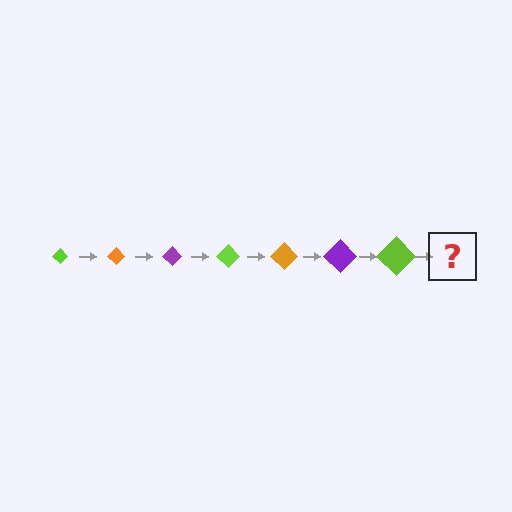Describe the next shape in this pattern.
It should be an orange diamond, larger than the previous one.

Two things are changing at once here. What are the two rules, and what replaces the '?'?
The two rules are that the diamond grows larger each step and the color cycles through lime, orange, and purple. The '?' should be an orange diamond, larger than the previous one.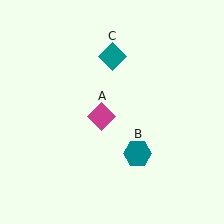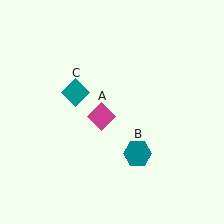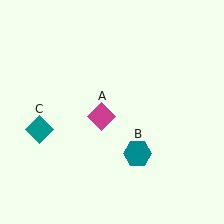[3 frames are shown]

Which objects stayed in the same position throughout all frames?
Magenta diamond (object A) and teal hexagon (object B) remained stationary.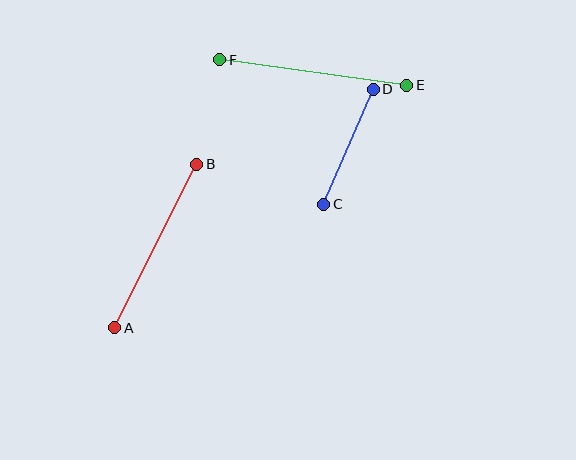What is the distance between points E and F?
The distance is approximately 188 pixels.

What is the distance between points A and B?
The distance is approximately 183 pixels.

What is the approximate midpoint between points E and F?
The midpoint is at approximately (313, 73) pixels.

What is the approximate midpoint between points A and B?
The midpoint is at approximately (156, 246) pixels.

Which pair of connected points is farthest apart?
Points E and F are farthest apart.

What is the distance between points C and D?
The distance is approximately 125 pixels.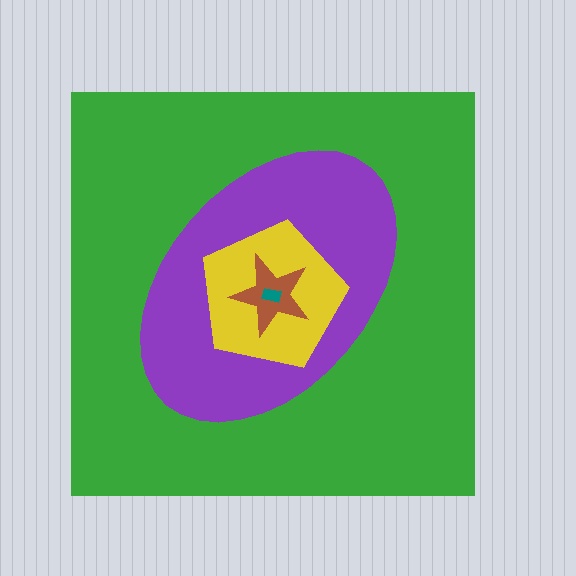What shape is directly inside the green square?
The purple ellipse.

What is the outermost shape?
The green square.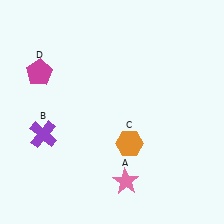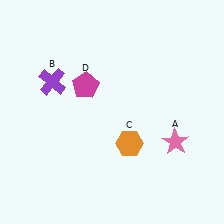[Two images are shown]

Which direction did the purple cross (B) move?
The purple cross (B) moved up.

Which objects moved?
The objects that moved are: the pink star (A), the purple cross (B), the magenta pentagon (D).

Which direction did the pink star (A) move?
The pink star (A) moved right.